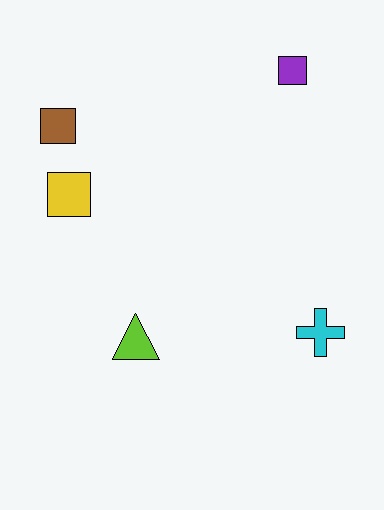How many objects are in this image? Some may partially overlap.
There are 5 objects.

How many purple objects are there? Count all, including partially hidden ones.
There is 1 purple object.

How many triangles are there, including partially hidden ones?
There is 1 triangle.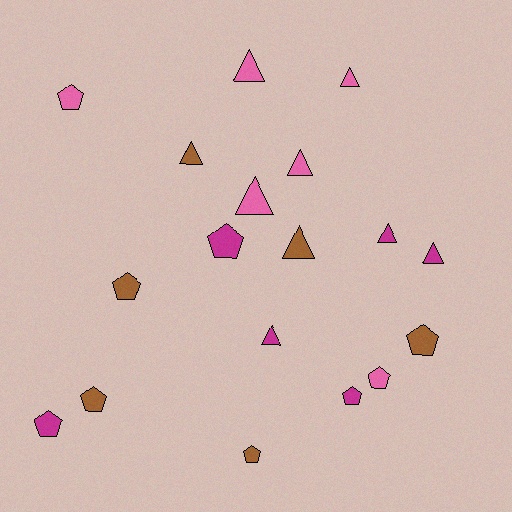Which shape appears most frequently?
Pentagon, with 9 objects.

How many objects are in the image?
There are 18 objects.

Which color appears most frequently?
Brown, with 6 objects.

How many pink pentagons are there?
There are 2 pink pentagons.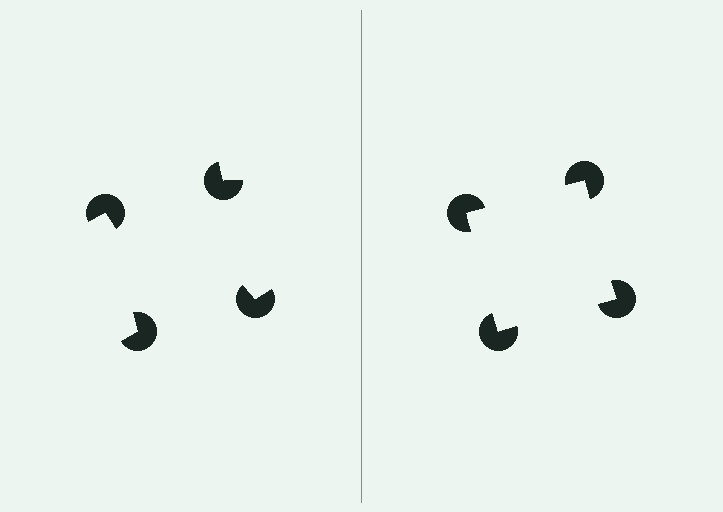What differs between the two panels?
The pac-man discs are positioned identically on both sides; only the wedge orientations differ. On the right they align to a square; on the left they are misaligned.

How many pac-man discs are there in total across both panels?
8 — 4 on each side.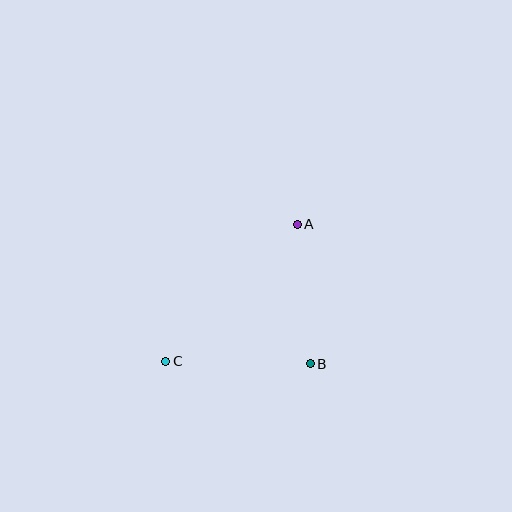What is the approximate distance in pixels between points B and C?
The distance between B and C is approximately 145 pixels.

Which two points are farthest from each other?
Points A and C are farthest from each other.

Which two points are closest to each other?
Points A and B are closest to each other.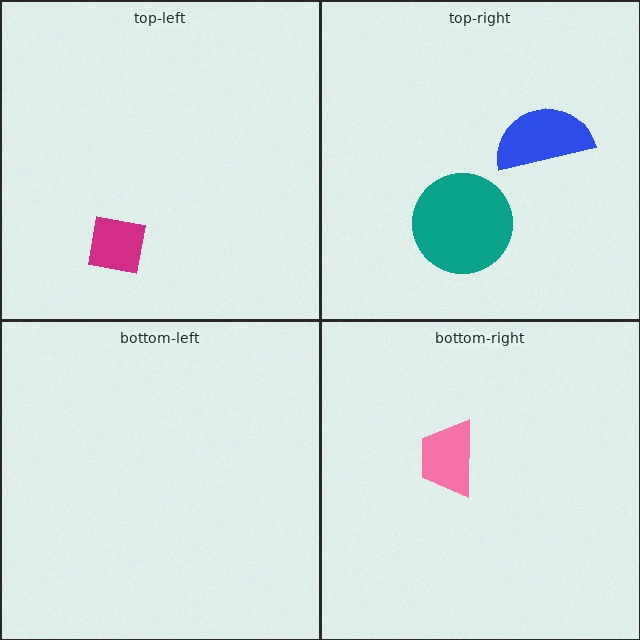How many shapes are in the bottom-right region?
1.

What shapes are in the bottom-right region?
The pink trapezoid.